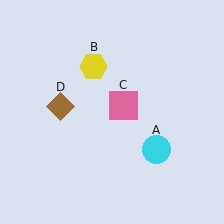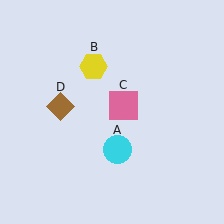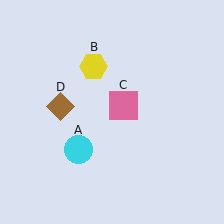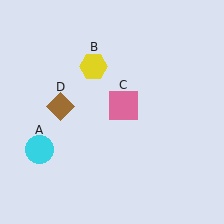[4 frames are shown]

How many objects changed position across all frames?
1 object changed position: cyan circle (object A).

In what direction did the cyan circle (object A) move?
The cyan circle (object A) moved left.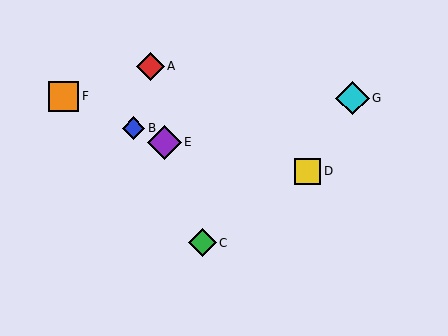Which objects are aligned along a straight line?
Objects B, E, F are aligned along a straight line.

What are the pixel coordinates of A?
Object A is at (150, 66).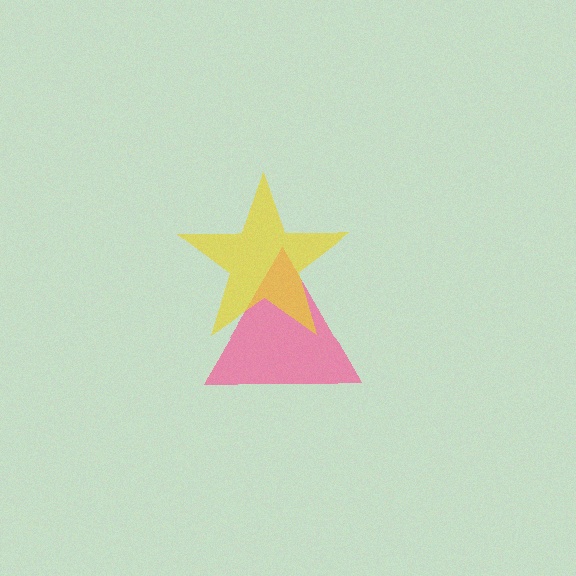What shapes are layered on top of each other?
The layered shapes are: a pink triangle, a yellow star.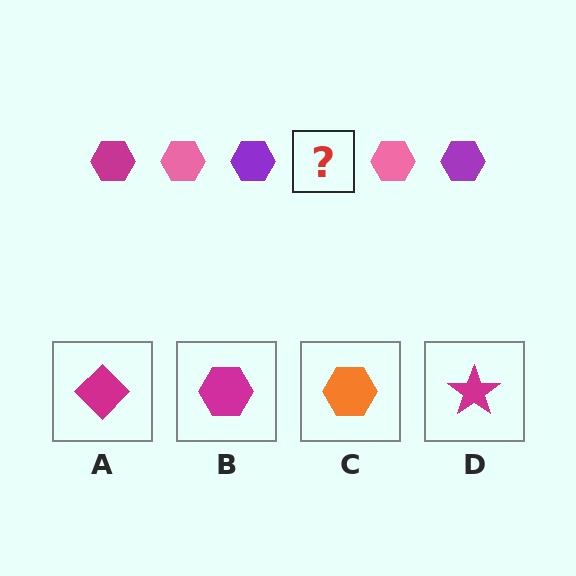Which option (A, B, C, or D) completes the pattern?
B.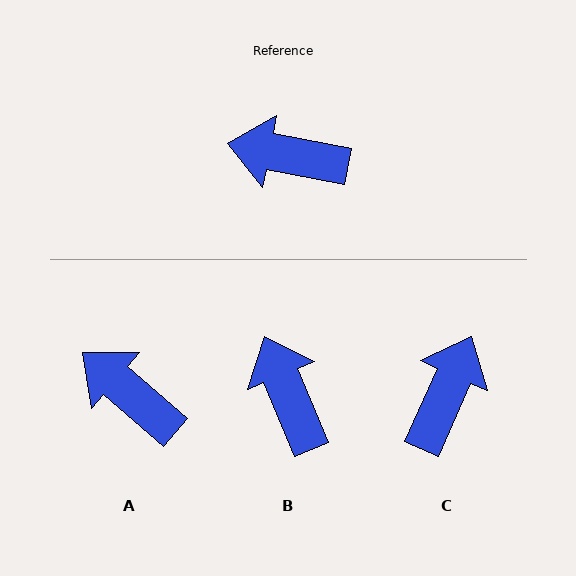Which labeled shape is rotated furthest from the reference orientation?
C, about 103 degrees away.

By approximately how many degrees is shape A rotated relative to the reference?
Approximately 30 degrees clockwise.